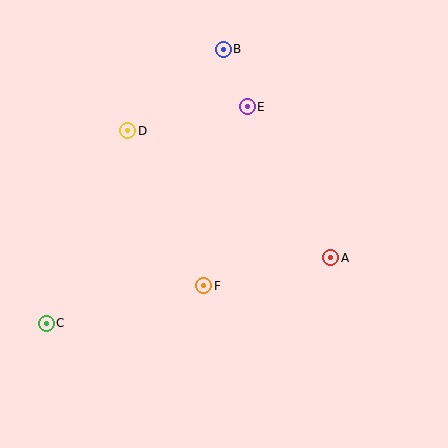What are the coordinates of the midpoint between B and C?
The midpoint between B and C is at (135, 186).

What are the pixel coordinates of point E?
Point E is at (247, 107).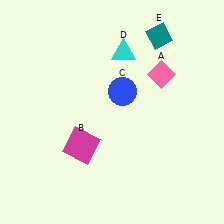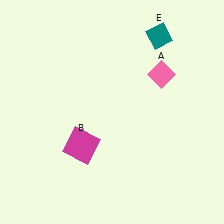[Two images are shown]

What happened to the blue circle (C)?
The blue circle (C) was removed in Image 2. It was in the top-right area of Image 1.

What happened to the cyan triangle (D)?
The cyan triangle (D) was removed in Image 2. It was in the top-right area of Image 1.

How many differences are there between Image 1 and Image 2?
There are 2 differences between the two images.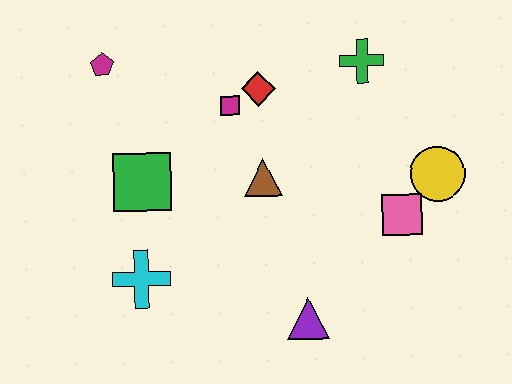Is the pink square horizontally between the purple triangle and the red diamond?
No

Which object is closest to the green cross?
The red diamond is closest to the green cross.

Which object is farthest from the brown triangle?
The magenta pentagon is farthest from the brown triangle.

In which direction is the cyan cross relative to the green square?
The cyan cross is below the green square.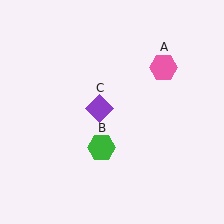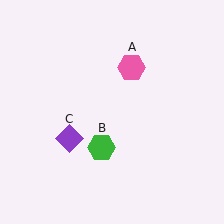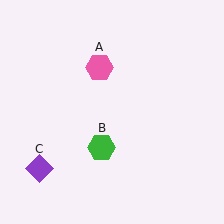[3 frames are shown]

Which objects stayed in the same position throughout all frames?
Green hexagon (object B) remained stationary.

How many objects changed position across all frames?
2 objects changed position: pink hexagon (object A), purple diamond (object C).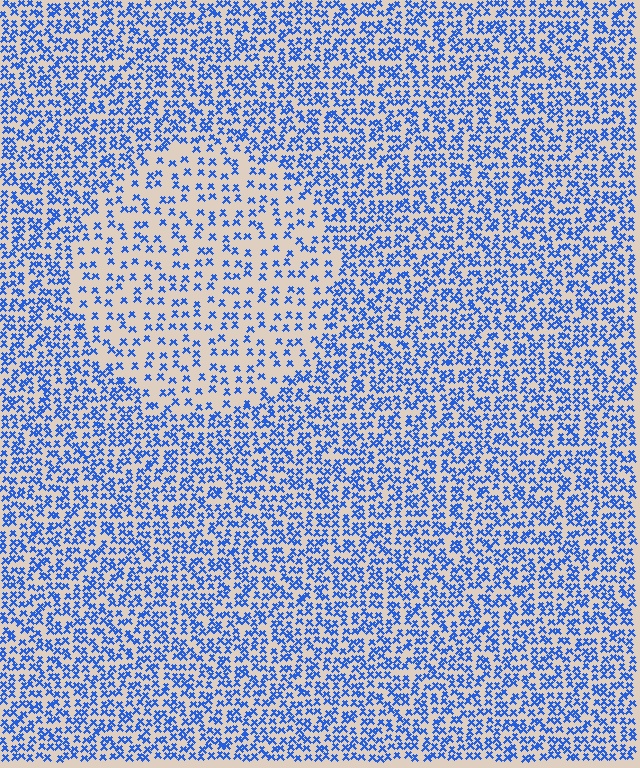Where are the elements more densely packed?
The elements are more densely packed outside the circle boundary.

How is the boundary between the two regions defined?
The boundary is defined by a change in element density (approximately 2.1x ratio). All elements are the same color, size, and shape.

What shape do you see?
I see a circle.